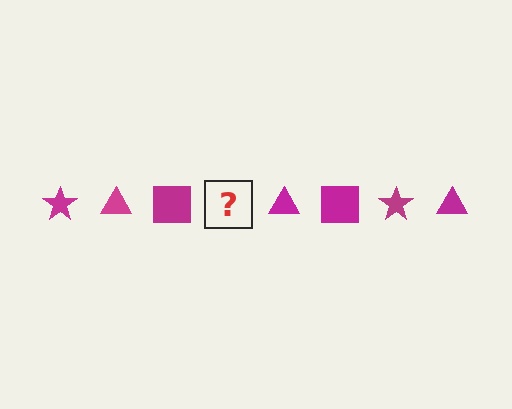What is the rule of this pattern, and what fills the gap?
The rule is that the pattern cycles through star, triangle, square shapes in magenta. The gap should be filled with a magenta star.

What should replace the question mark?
The question mark should be replaced with a magenta star.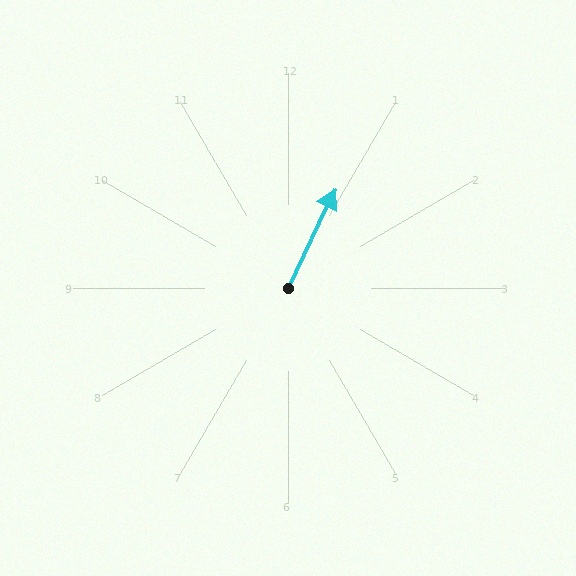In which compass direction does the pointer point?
Northeast.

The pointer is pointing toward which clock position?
Roughly 1 o'clock.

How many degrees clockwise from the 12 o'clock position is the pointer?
Approximately 26 degrees.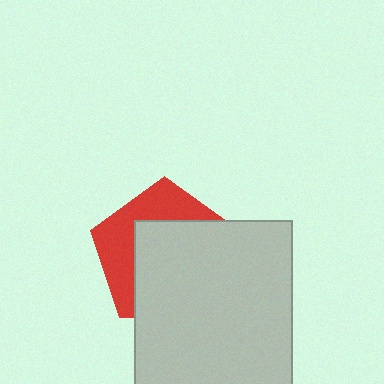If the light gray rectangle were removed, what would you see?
You would see the complete red pentagon.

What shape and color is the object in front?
The object in front is a light gray rectangle.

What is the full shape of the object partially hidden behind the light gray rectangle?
The partially hidden object is a red pentagon.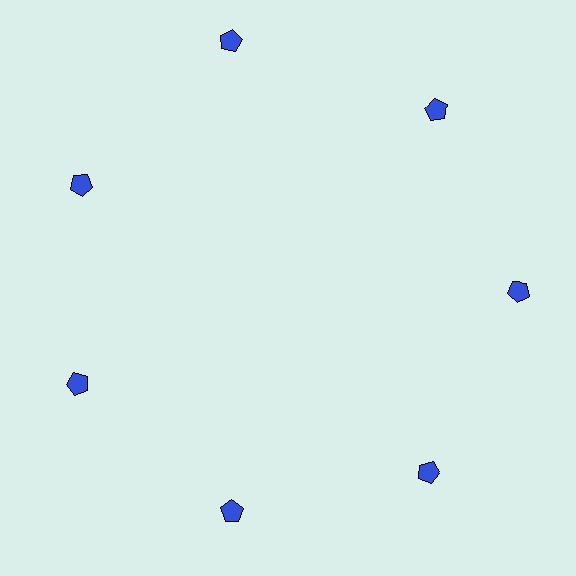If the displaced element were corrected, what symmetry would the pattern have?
It would have 7-fold rotational symmetry — the pattern would map onto itself every 51 degrees.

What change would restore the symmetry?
The symmetry would be restored by moving it inward, back onto the ring so that all 7 pentagons sit at equal angles and equal distance from the center.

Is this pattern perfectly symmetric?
No. The 7 blue pentagons are arranged in a ring, but one element near the 12 o'clock position is pushed outward from the center, breaking the 7-fold rotational symmetry.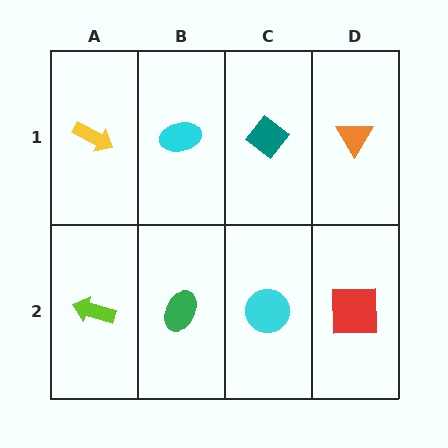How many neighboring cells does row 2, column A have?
2.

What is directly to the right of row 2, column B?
A cyan circle.